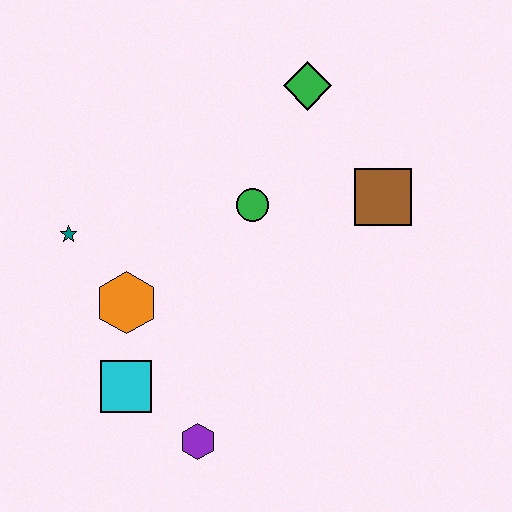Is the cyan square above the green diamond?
No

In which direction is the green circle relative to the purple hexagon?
The green circle is above the purple hexagon.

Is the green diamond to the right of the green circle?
Yes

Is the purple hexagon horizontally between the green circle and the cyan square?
Yes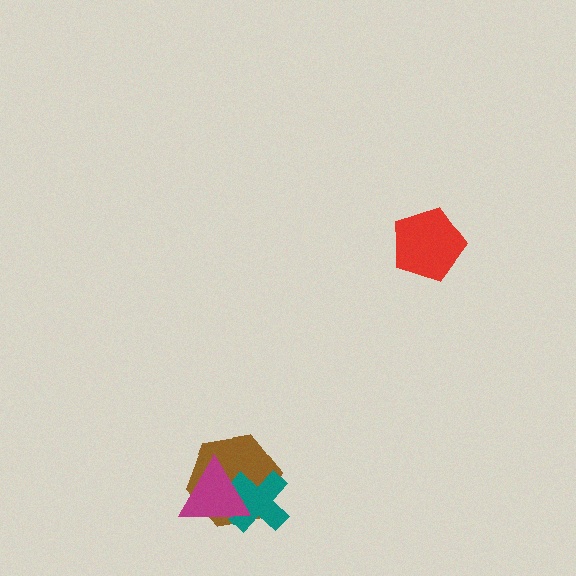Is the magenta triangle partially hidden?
No, no other shape covers it.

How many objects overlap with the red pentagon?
0 objects overlap with the red pentagon.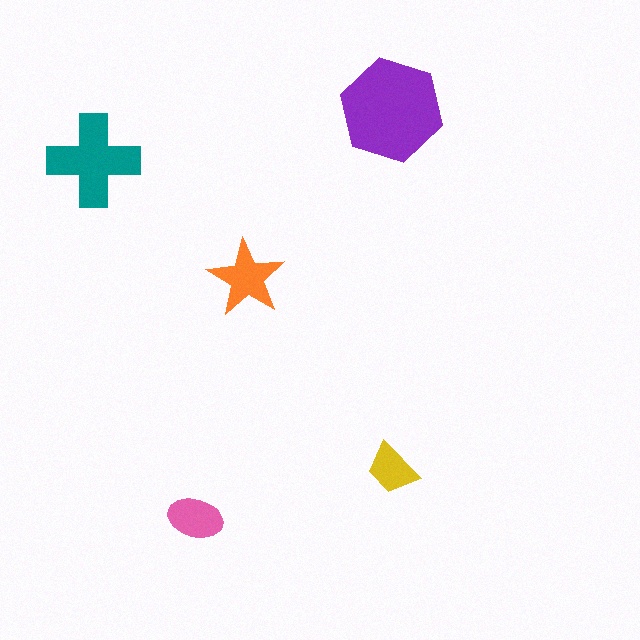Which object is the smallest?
The yellow trapezoid.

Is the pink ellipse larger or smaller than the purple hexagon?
Smaller.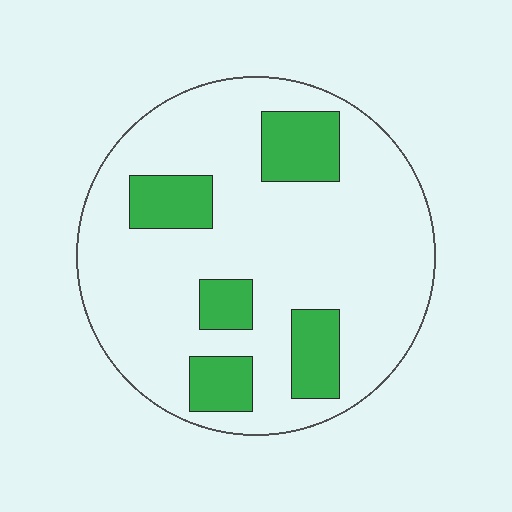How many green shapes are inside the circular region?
5.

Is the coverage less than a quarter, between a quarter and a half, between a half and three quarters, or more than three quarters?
Less than a quarter.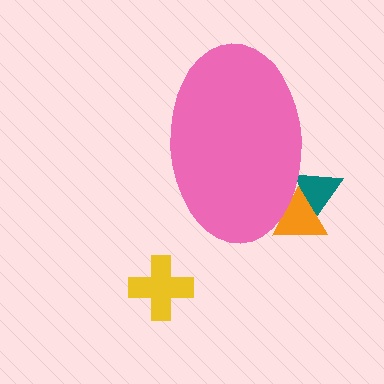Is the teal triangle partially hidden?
Yes, the teal triangle is partially hidden behind the pink ellipse.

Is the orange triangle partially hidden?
Yes, the orange triangle is partially hidden behind the pink ellipse.